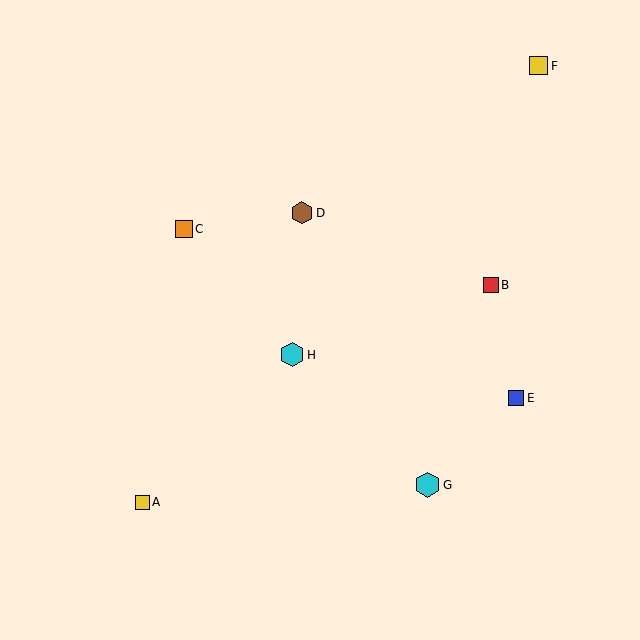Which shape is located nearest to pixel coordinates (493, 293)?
The red square (labeled B) at (491, 285) is nearest to that location.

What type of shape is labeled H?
Shape H is a cyan hexagon.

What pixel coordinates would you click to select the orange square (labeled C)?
Click at (184, 229) to select the orange square C.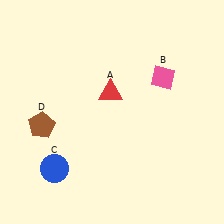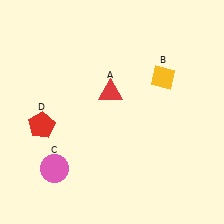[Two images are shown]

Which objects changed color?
B changed from pink to yellow. C changed from blue to pink. D changed from brown to red.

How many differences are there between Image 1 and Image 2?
There are 3 differences between the two images.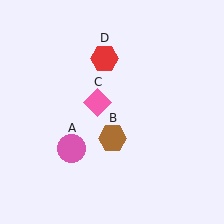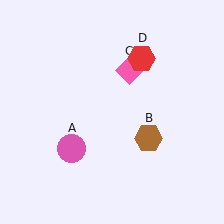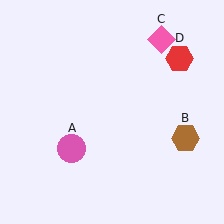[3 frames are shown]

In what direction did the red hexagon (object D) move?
The red hexagon (object D) moved right.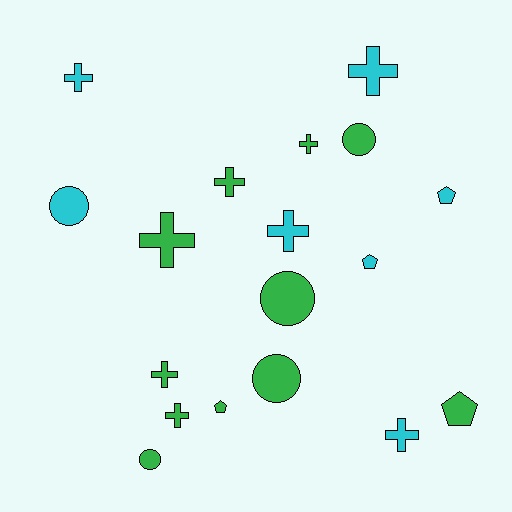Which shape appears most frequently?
Cross, with 9 objects.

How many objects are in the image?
There are 18 objects.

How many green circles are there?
There are 4 green circles.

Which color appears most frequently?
Green, with 11 objects.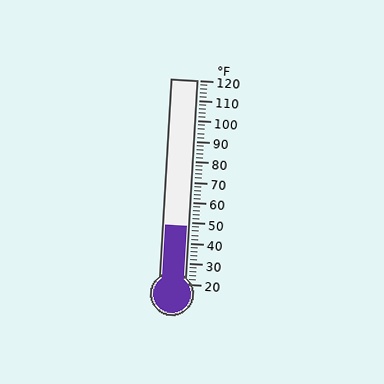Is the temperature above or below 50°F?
The temperature is below 50°F.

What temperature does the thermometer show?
The thermometer shows approximately 48°F.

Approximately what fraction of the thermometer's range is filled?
The thermometer is filled to approximately 30% of its range.